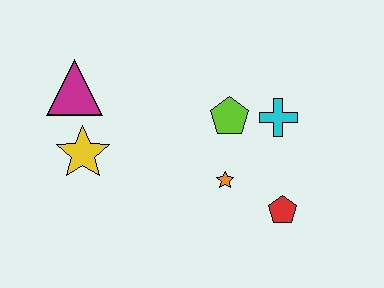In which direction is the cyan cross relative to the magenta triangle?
The cyan cross is to the right of the magenta triangle.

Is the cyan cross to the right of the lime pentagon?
Yes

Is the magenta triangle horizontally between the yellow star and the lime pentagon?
No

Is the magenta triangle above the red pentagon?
Yes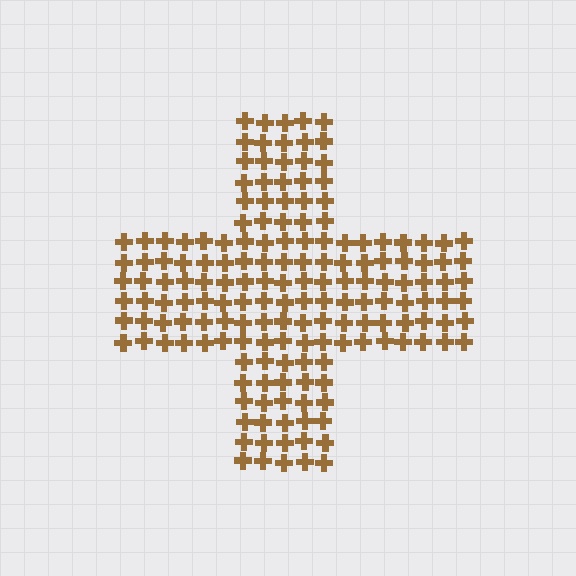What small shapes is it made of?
It is made of small crosses.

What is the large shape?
The large shape is a cross.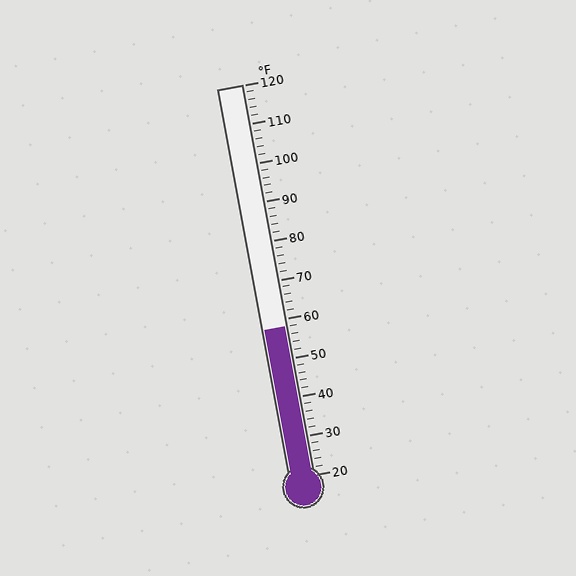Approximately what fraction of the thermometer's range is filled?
The thermometer is filled to approximately 40% of its range.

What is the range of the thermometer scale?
The thermometer scale ranges from 20°F to 120°F.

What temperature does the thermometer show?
The thermometer shows approximately 58°F.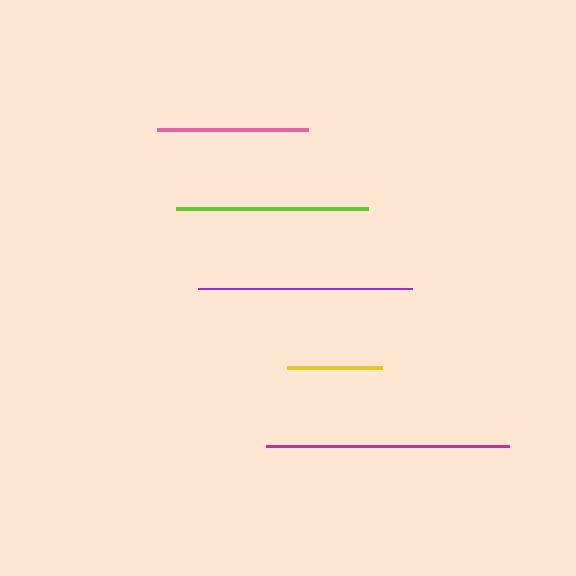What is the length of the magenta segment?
The magenta segment is approximately 243 pixels long.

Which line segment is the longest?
The magenta line is the longest at approximately 243 pixels.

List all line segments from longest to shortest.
From longest to shortest: magenta, purple, lime, pink, yellow.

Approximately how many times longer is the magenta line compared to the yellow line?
The magenta line is approximately 2.6 times the length of the yellow line.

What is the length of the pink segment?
The pink segment is approximately 151 pixels long.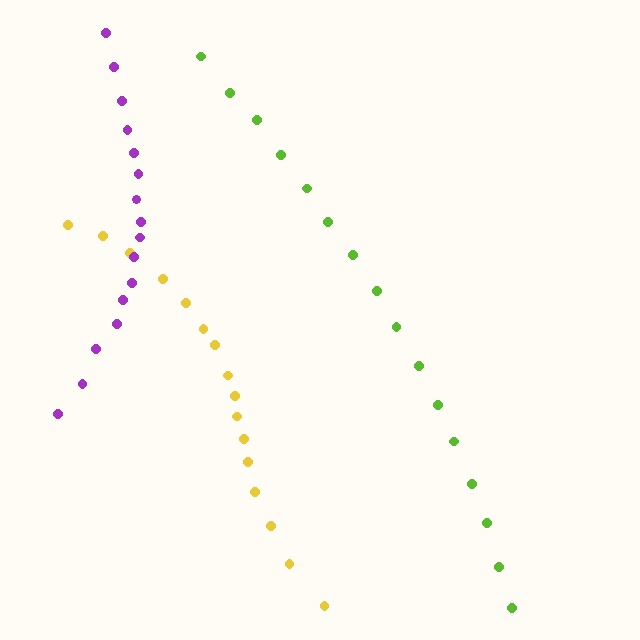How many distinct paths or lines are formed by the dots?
There are 3 distinct paths.